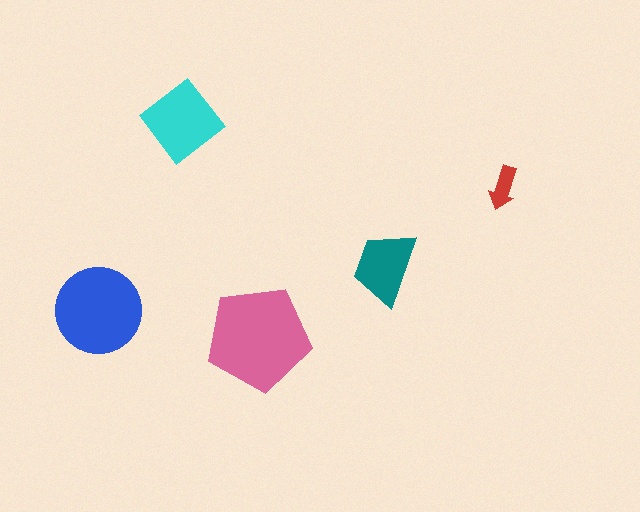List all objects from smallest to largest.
The red arrow, the teal trapezoid, the cyan diamond, the blue circle, the pink pentagon.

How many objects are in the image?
There are 5 objects in the image.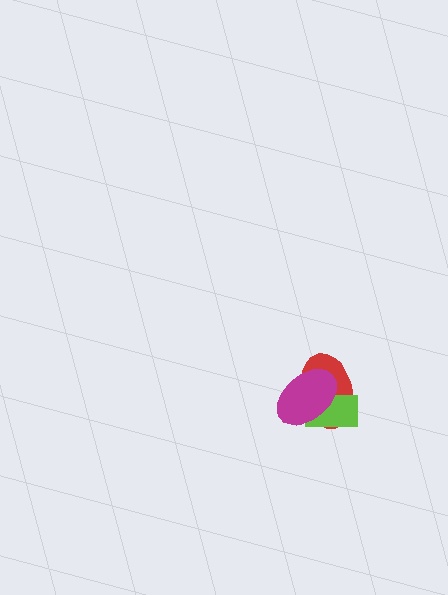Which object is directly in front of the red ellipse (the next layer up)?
The lime rectangle is directly in front of the red ellipse.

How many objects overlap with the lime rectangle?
2 objects overlap with the lime rectangle.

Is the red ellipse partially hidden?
Yes, it is partially covered by another shape.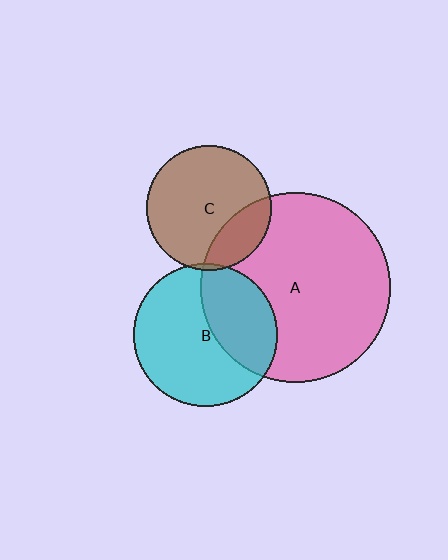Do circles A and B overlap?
Yes.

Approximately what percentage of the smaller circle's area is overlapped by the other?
Approximately 35%.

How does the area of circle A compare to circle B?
Approximately 1.8 times.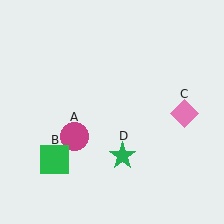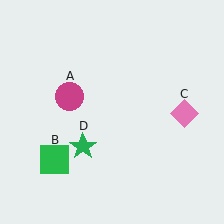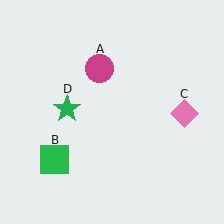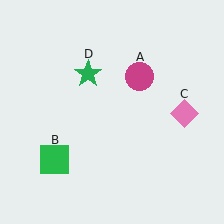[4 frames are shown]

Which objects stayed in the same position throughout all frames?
Green square (object B) and pink diamond (object C) remained stationary.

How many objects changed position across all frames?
2 objects changed position: magenta circle (object A), green star (object D).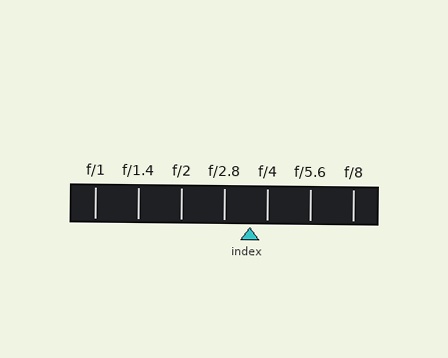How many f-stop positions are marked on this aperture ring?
There are 7 f-stop positions marked.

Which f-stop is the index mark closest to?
The index mark is closest to f/4.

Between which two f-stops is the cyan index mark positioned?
The index mark is between f/2.8 and f/4.